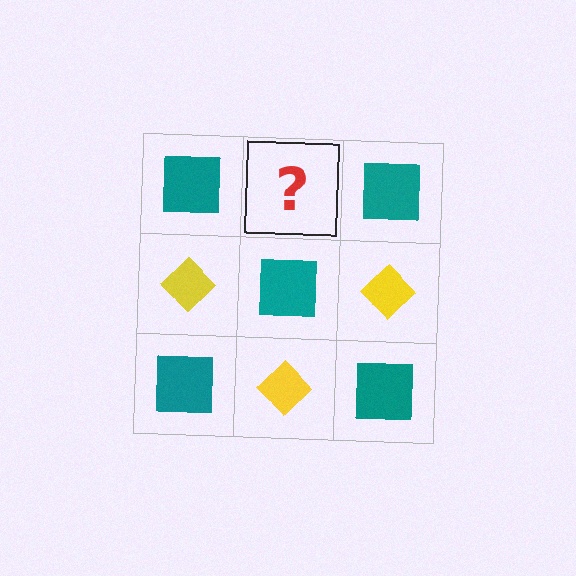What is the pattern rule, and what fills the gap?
The rule is that it alternates teal square and yellow diamond in a checkerboard pattern. The gap should be filled with a yellow diamond.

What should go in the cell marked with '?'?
The missing cell should contain a yellow diamond.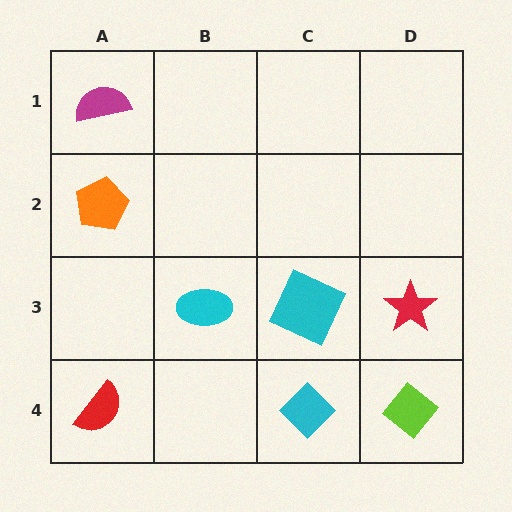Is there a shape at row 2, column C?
No, that cell is empty.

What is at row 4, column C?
A cyan diamond.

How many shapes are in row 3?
3 shapes.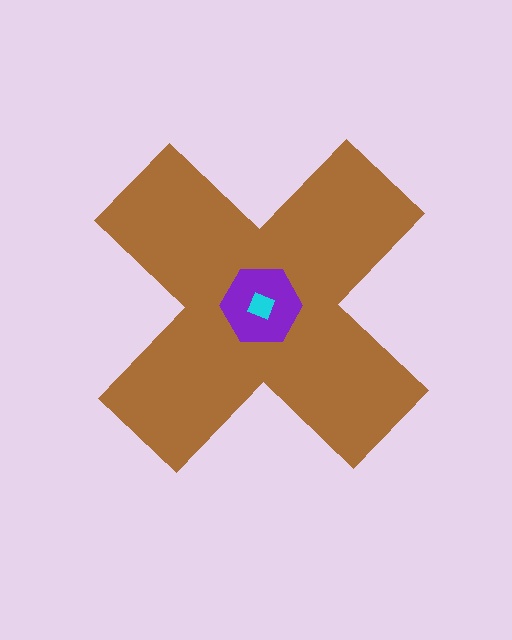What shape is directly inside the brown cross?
The purple hexagon.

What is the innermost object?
The cyan square.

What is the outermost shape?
The brown cross.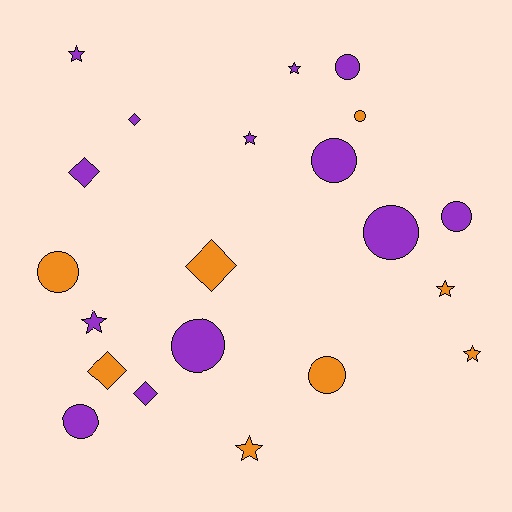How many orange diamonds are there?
There are 2 orange diamonds.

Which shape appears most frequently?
Circle, with 9 objects.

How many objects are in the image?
There are 21 objects.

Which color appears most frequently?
Purple, with 13 objects.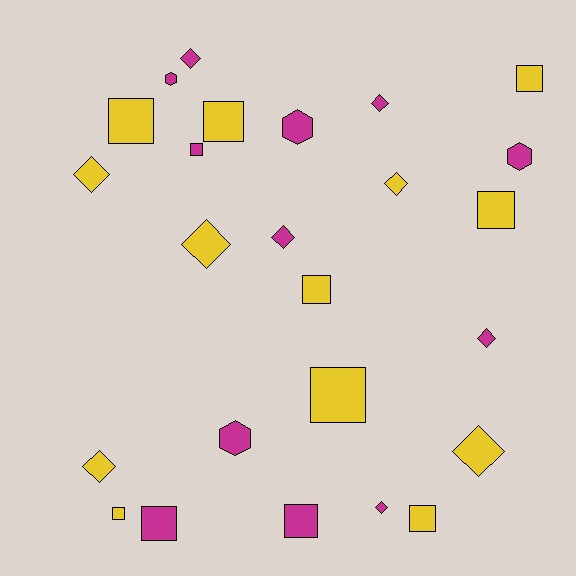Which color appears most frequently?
Yellow, with 13 objects.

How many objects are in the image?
There are 25 objects.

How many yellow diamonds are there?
There are 5 yellow diamonds.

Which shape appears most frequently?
Square, with 11 objects.